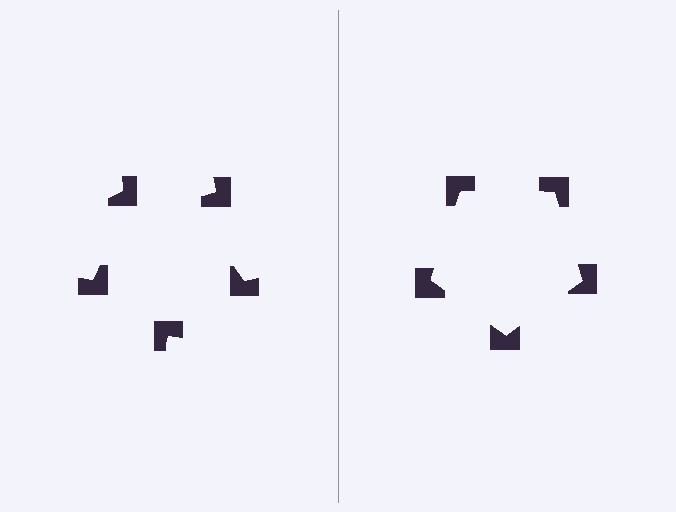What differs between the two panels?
The notched squares are positioned identically on both sides; only the wedge orientations differ. On the right they align to a pentagon; on the left they are misaligned.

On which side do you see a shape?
An illusory pentagon appears on the right side. On the left side the wedge cuts are rotated, so no coherent shape forms.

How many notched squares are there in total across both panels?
10 — 5 on each side.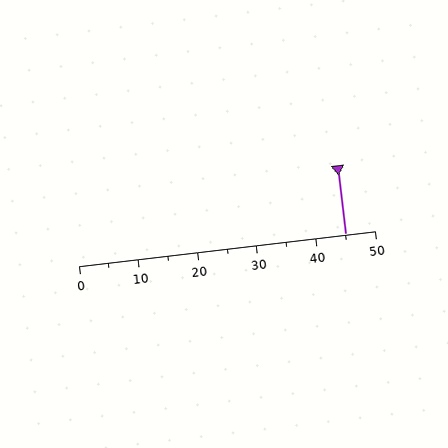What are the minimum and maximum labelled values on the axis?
The axis runs from 0 to 50.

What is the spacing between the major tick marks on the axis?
The major ticks are spaced 10 apart.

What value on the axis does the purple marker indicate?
The marker indicates approximately 45.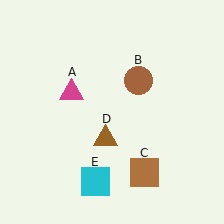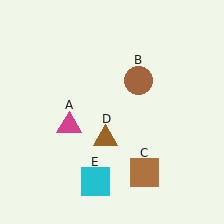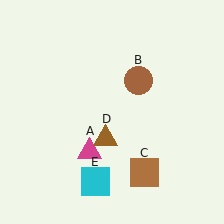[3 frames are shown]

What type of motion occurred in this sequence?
The magenta triangle (object A) rotated counterclockwise around the center of the scene.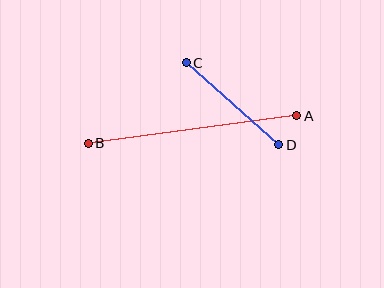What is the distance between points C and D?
The distance is approximately 124 pixels.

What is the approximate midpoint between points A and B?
The midpoint is at approximately (192, 130) pixels.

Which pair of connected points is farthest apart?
Points A and B are farthest apart.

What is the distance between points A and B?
The distance is approximately 210 pixels.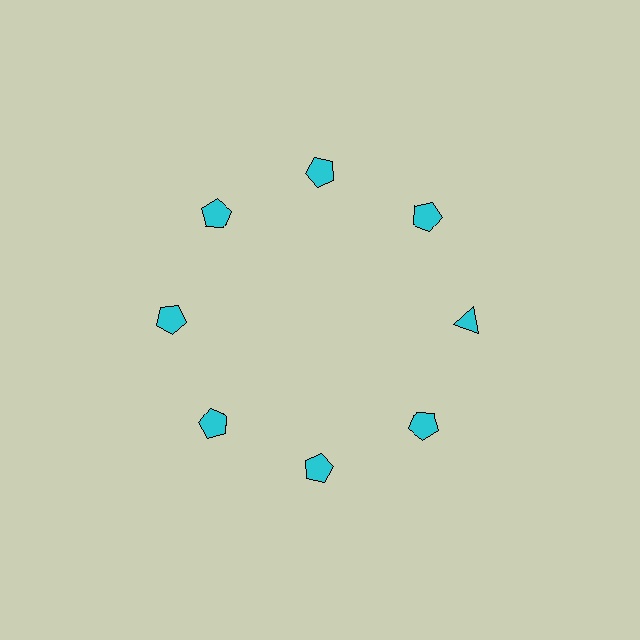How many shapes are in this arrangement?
There are 8 shapes arranged in a ring pattern.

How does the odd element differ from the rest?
It has a different shape: triangle instead of pentagon.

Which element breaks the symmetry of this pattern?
The cyan triangle at roughly the 3 o'clock position breaks the symmetry. All other shapes are cyan pentagons.